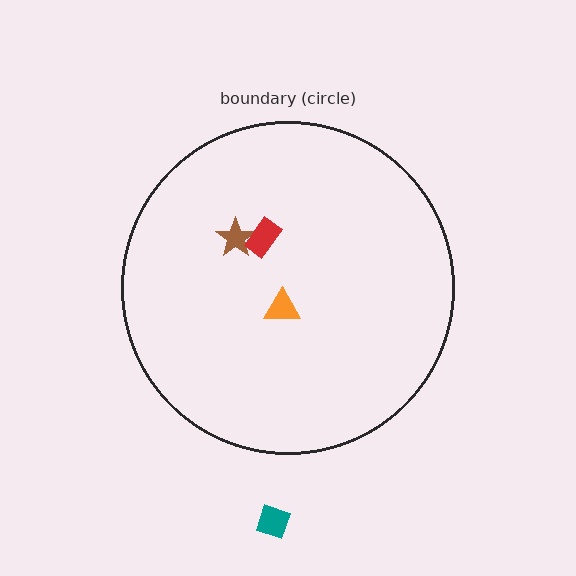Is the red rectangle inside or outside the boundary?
Inside.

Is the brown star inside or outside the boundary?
Inside.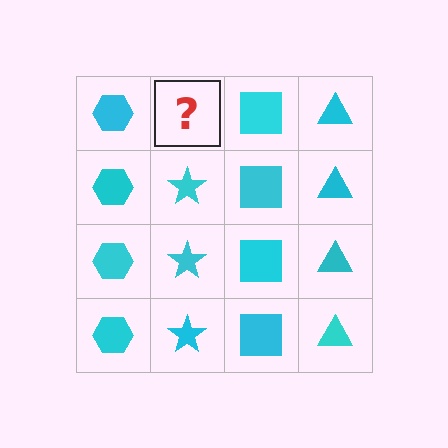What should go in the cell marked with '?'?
The missing cell should contain a cyan star.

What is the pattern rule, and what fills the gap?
The rule is that each column has a consistent shape. The gap should be filled with a cyan star.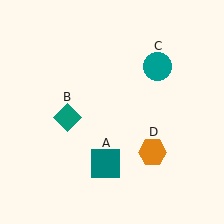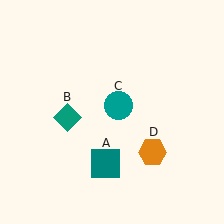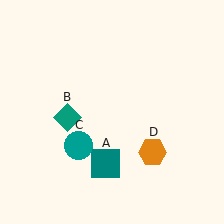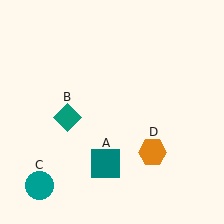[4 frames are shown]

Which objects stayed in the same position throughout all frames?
Teal square (object A) and teal diamond (object B) and orange hexagon (object D) remained stationary.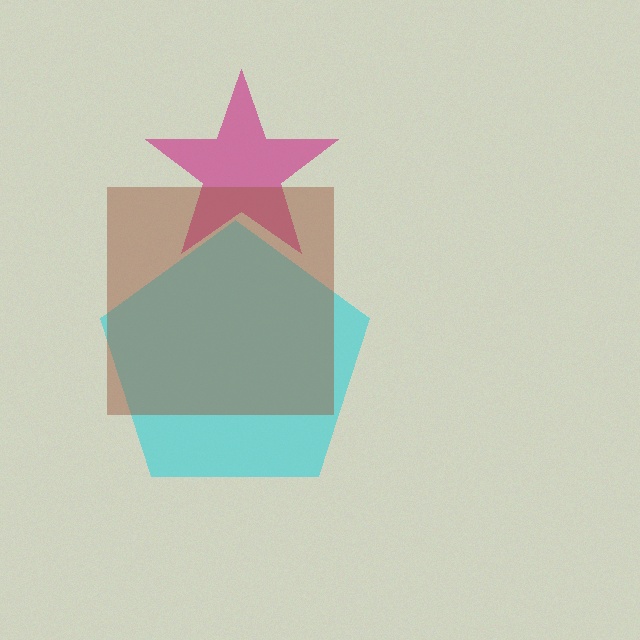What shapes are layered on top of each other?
The layered shapes are: a magenta star, a cyan pentagon, a brown square.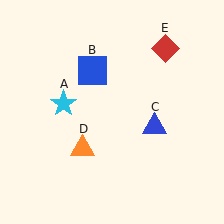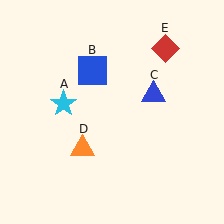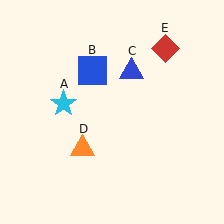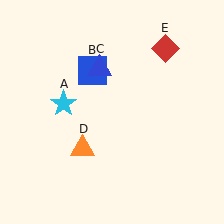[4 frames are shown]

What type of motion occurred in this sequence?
The blue triangle (object C) rotated counterclockwise around the center of the scene.